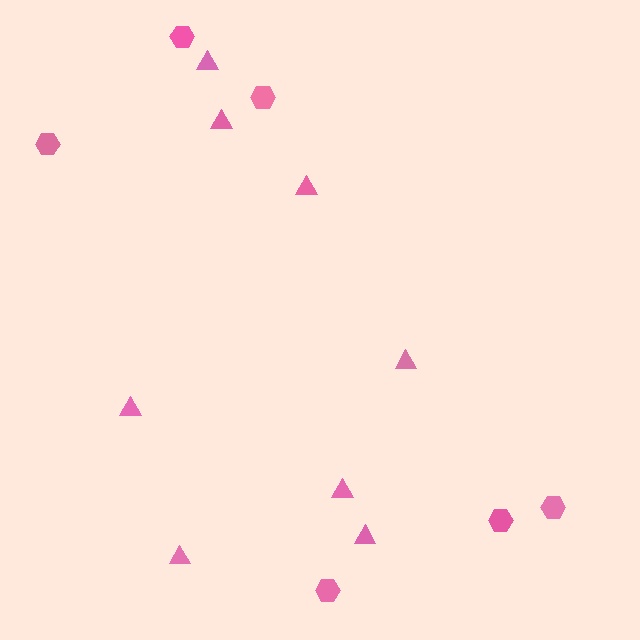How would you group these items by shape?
There are 2 groups: one group of hexagons (6) and one group of triangles (8).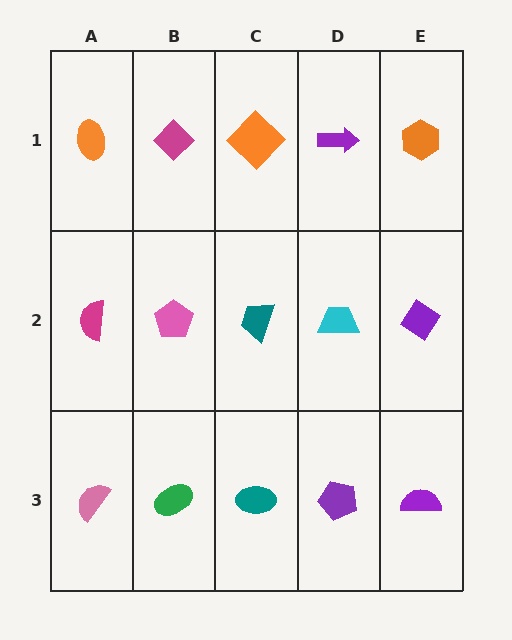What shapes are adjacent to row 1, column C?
A teal trapezoid (row 2, column C), a magenta diamond (row 1, column B), a purple arrow (row 1, column D).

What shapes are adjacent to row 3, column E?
A purple diamond (row 2, column E), a purple pentagon (row 3, column D).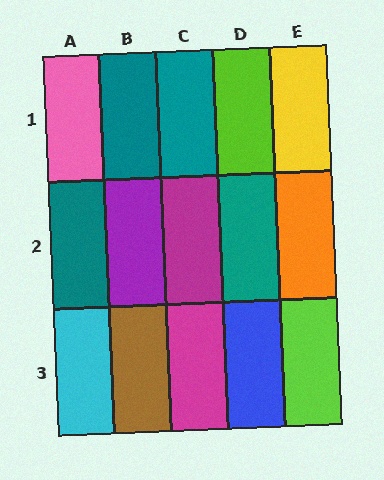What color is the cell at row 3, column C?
Magenta.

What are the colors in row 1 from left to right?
Pink, teal, teal, lime, yellow.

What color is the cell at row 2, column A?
Teal.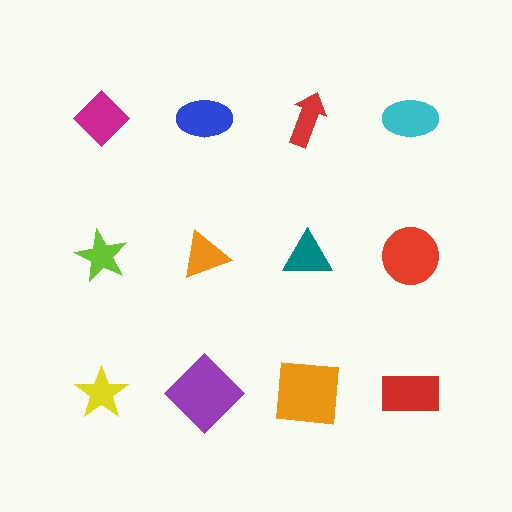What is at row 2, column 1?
A lime star.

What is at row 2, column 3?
A teal triangle.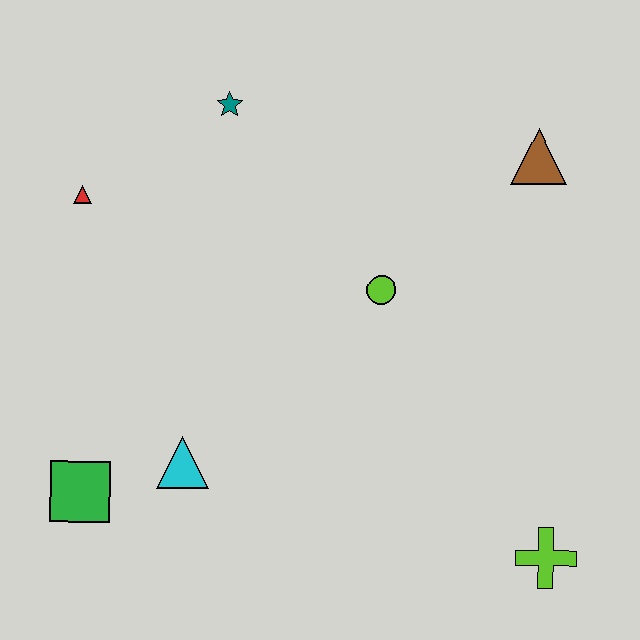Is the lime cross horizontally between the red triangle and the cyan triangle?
No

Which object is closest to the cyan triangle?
The green square is closest to the cyan triangle.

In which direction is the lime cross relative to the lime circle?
The lime cross is below the lime circle.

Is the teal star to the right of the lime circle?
No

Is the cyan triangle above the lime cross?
Yes